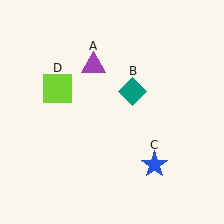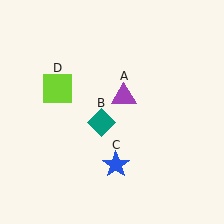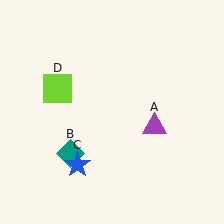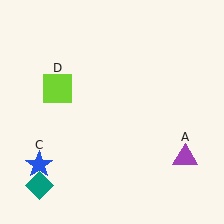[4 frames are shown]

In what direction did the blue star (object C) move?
The blue star (object C) moved left.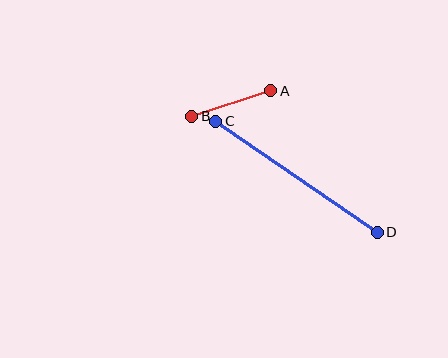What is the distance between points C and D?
The distance is approximately 196 pixels.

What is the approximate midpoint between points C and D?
The midpoint is at approximately (296, 177) pixels.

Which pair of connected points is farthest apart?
Points C and D are farthest apart.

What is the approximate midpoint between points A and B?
The midpoint is at approximately (231, 104) pixels.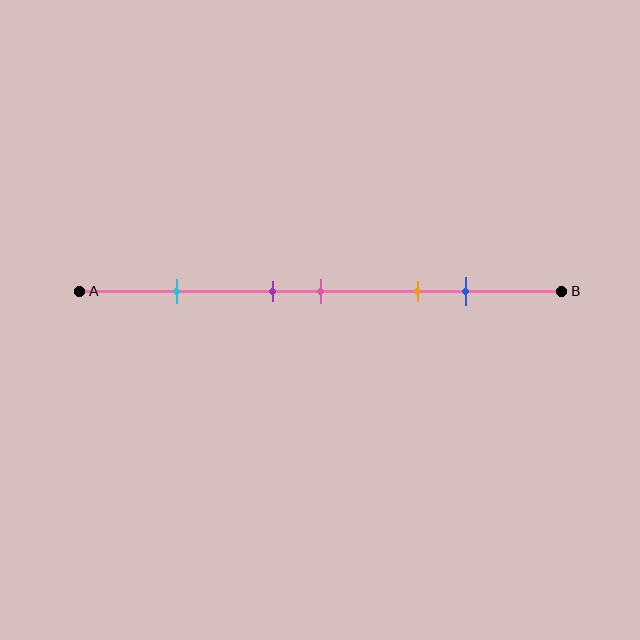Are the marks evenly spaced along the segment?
No, the marks are not evenly spaced.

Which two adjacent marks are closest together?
The purple and pink marks are the closest adjacent pair.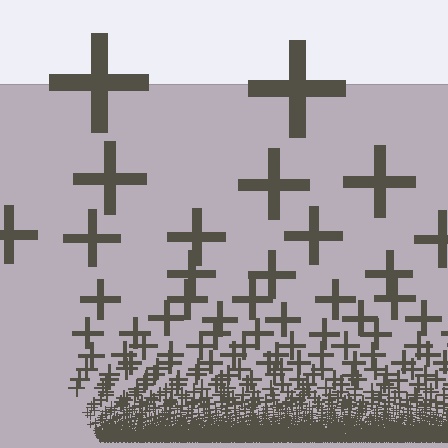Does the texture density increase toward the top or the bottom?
Density increases toward the bottom.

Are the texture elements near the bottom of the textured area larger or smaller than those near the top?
Smaller. The gradient is inverted — elements near the bottom are smaller and denser.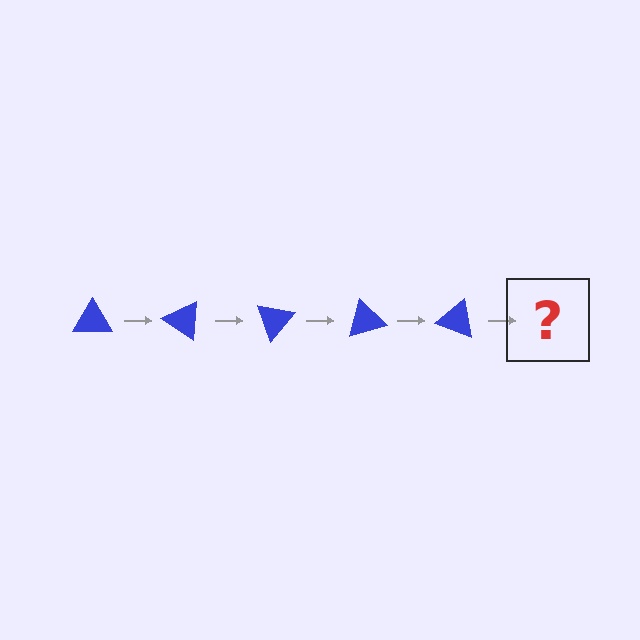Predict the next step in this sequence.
The next step is a blue triangle rotated 175 degrees.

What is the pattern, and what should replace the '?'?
The pattern is that the triangle rotates 35 degrees each step. The '?' should be a blue triangle rotated 175 degrees.